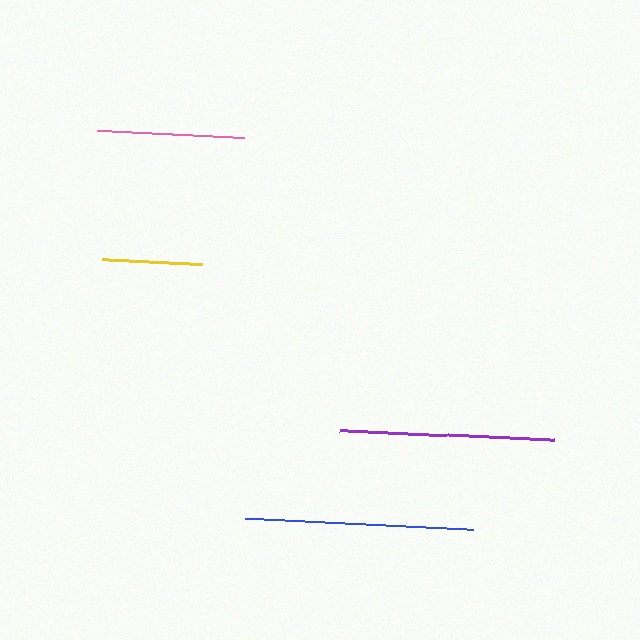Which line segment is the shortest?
The yellow line is the shortest at approximately 100 pixels.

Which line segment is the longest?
The blue line is the longest at approximately 228 pixels.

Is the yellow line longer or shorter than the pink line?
The pink line is longer than the yellow line.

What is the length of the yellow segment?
The yellow segment is approximately 100 pixels long.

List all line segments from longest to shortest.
From longest to shortest: blue, purple, pink, yellow.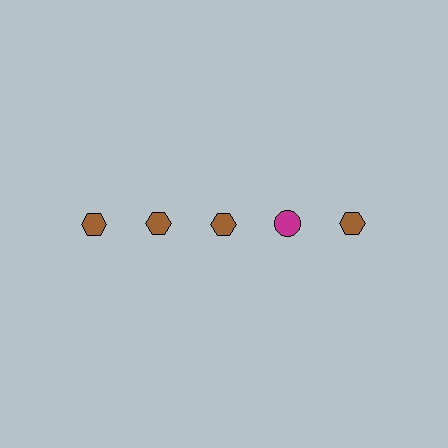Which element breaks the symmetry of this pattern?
The magenta circle in the top row, second from right column breaks the symmetry. All other shapes are brown hexagons.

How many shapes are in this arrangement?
There are 5 shapes arranged in a grid pattern.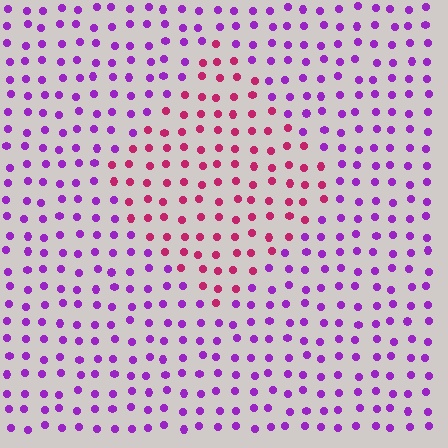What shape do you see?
I see a diamond.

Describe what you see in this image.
The image is filled with small purple elements in a uniform arrangement. A diamond-shaped region is visible where the elements are tinted to a slightly different hue, forming a subtle color boundary.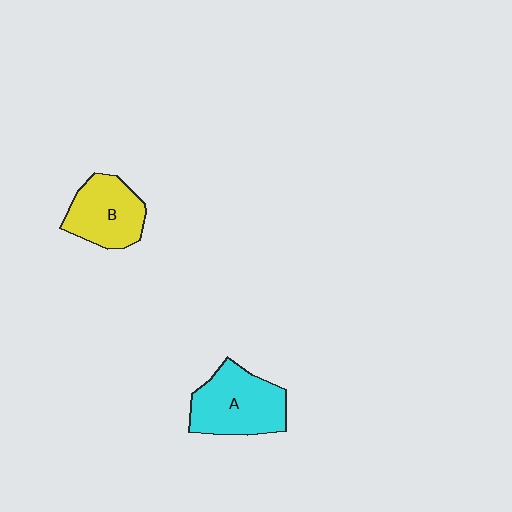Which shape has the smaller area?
Shape B (yellow).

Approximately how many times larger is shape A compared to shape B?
Approximately 1.2 times.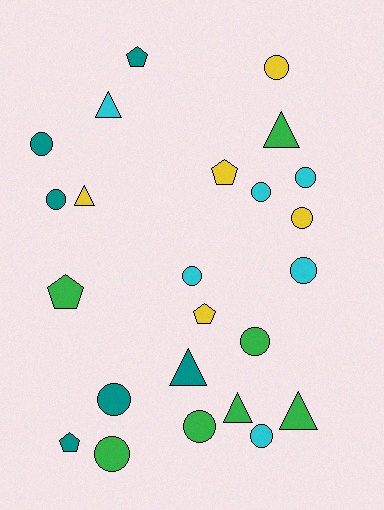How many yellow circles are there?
There are 2 yellow circles.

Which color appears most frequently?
Green, with 7 objects.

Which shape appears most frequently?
Circle, with 13 objects.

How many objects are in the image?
There are 24 objects.